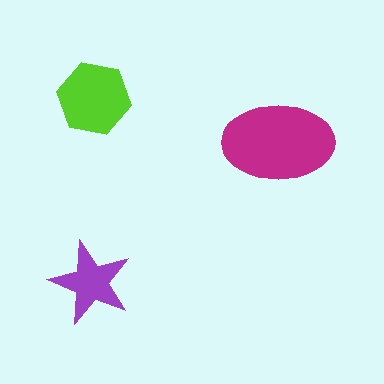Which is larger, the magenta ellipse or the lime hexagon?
The magenta ellipse.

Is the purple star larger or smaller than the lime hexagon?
Smaller.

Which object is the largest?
The magenta ellipse.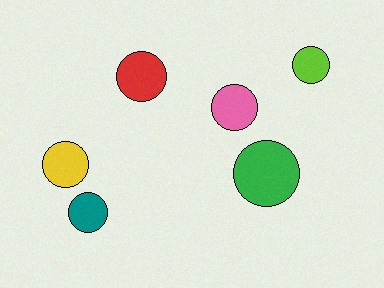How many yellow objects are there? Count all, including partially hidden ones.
There is 1 yellow object.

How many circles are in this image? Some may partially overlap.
There are 6 circles.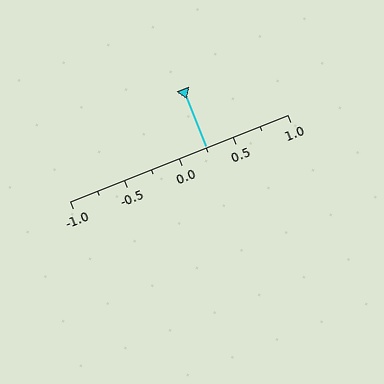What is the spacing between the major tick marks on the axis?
The major ticks are spaced 0.5 apart.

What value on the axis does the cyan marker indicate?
The marker indicates approximately 0.25.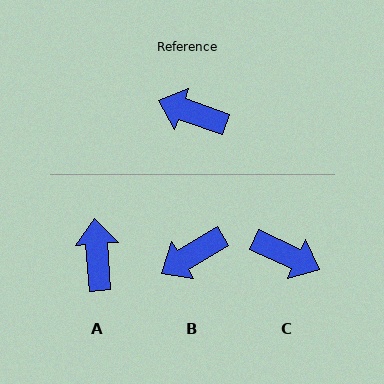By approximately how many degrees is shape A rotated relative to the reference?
Approximately 67 degrees clockwise.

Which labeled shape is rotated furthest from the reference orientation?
C, about 174 degrees away.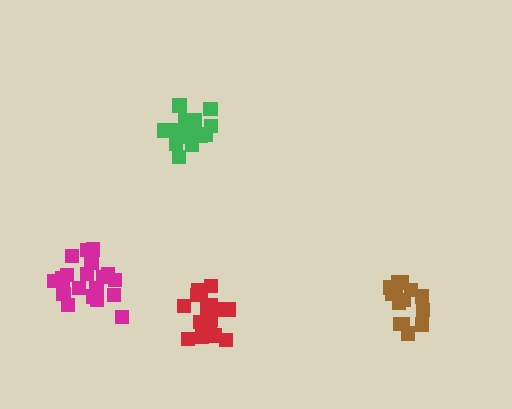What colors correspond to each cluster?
The clusters are colored: brown, green, magenta, red.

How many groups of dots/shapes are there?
There are 4 groups.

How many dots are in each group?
Group 1: 16 dots, Group 2: 18 dots, Group 3: 21 dots, Group 4: 19 dots (74 total).